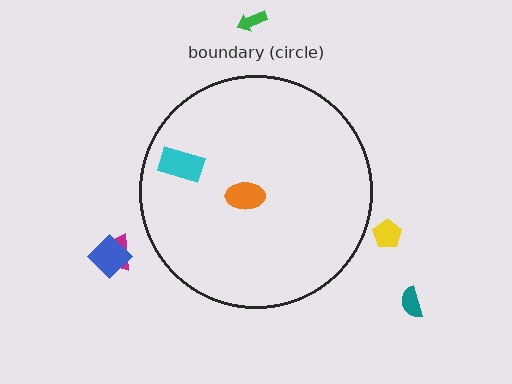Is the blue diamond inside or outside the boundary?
Outside.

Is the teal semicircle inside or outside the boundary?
Outside.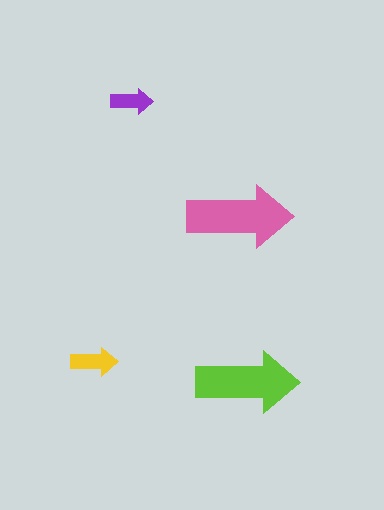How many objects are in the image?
There are 4 objects in the image.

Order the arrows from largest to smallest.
the pink one, the lime one, the yellow one, the purple one.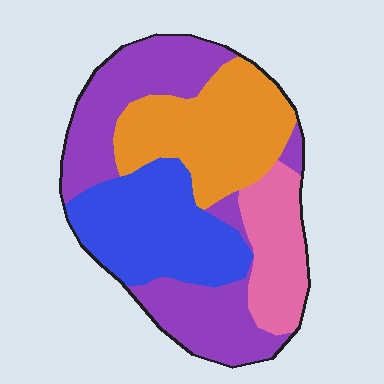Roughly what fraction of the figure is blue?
Blue covers about 25% of the figure.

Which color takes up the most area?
Purple, at roughly 35%.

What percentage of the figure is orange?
Orange covers 26% of the figure.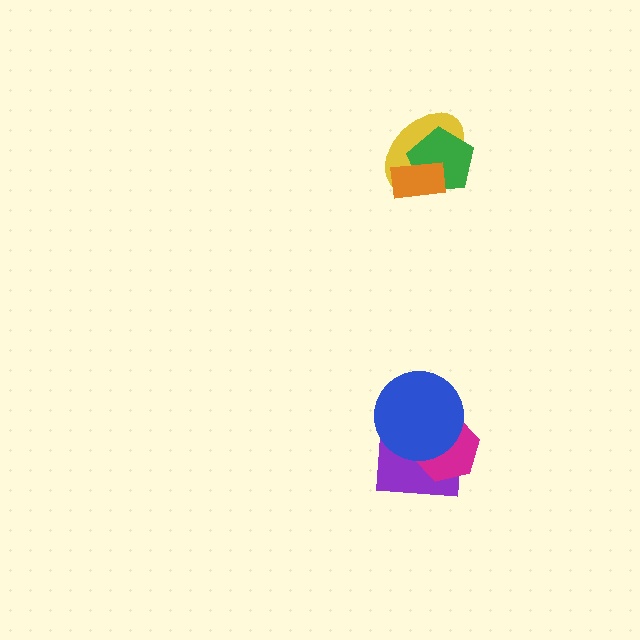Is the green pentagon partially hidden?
Yes, it is partially covered by another shape.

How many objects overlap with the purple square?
2 objects overlap with the purple square.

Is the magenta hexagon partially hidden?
Yes, it is partially covered by another shape.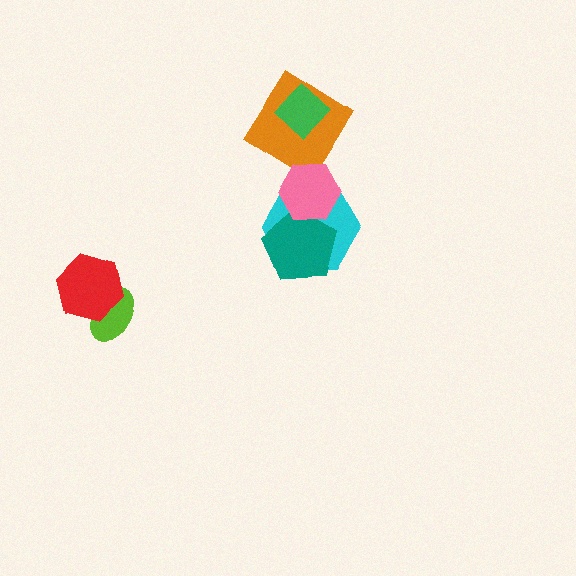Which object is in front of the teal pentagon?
The pink hexagon is in front of the teal pentagon.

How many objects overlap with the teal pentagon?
2 objects overlap with the teal pentagon.